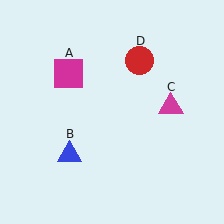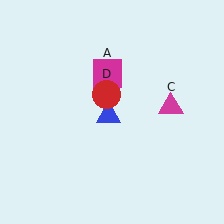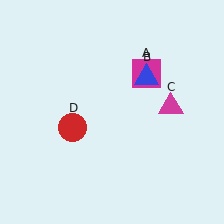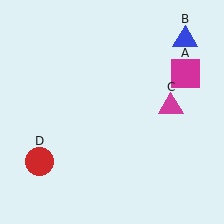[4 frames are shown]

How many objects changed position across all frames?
3 objects changed position: magenta square (object A), blue triangle (object B), red circle (object D).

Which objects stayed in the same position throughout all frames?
Magenta triangle (object C) remained stationary.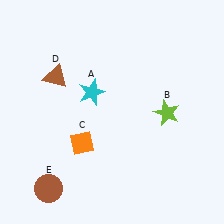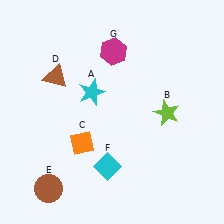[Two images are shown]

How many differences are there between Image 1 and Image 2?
There are 2 differences between the two images.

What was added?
A cyan diamond (F), a magenta hexagon (G) were added in Image 2.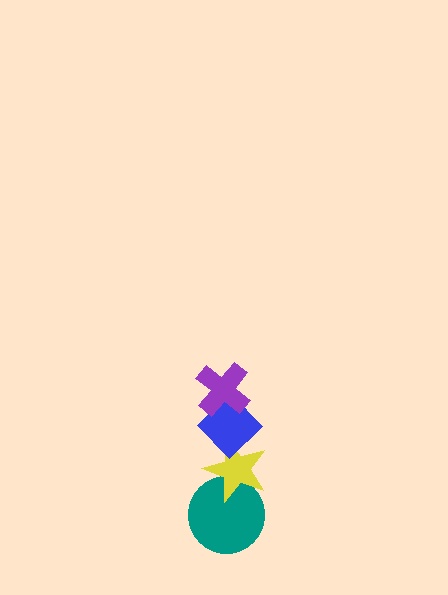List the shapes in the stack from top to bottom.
From top to bottom: the purple cross, the blue diamond, the yellow star, the teal circle.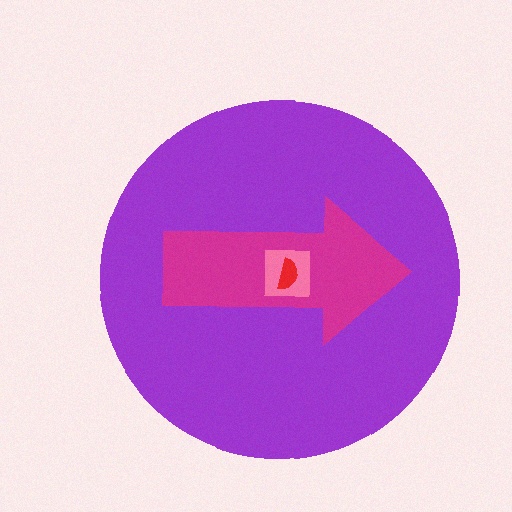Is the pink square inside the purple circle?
Yes.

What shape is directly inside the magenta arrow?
The pink square.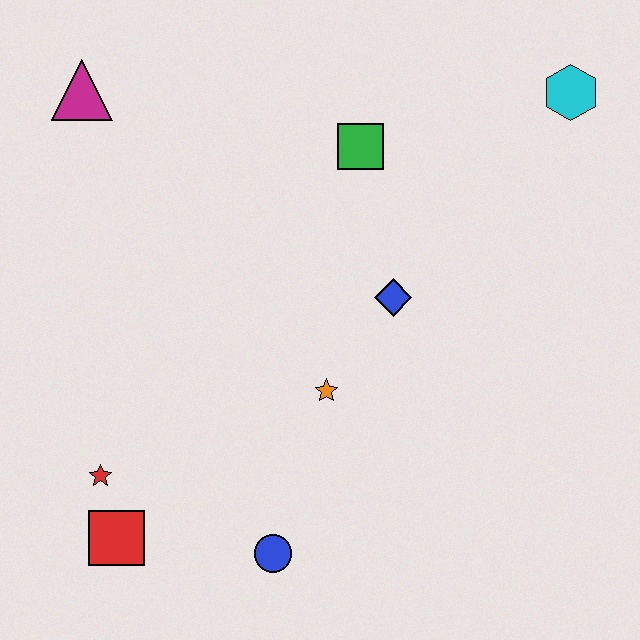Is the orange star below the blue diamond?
Yes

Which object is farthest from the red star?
The cyan hexagon is farthest from the red star.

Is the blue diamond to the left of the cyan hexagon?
Yes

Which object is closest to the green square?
The blue diamond is closest to the green square.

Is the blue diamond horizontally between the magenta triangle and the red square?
No